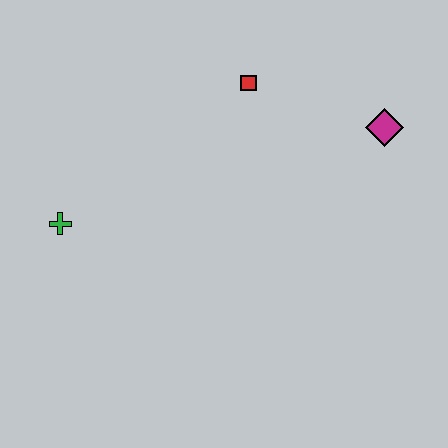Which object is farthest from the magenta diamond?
The green cross is farthest from the magenta diamond.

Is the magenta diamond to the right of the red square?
Yes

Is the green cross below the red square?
Yes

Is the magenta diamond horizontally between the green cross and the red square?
No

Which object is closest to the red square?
The magenta diamond is closest to the red square.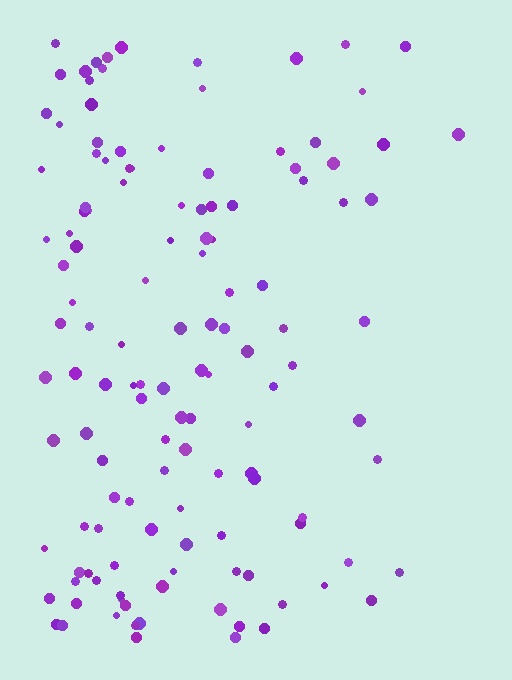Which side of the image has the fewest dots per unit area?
The right.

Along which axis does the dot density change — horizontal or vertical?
Horizontal.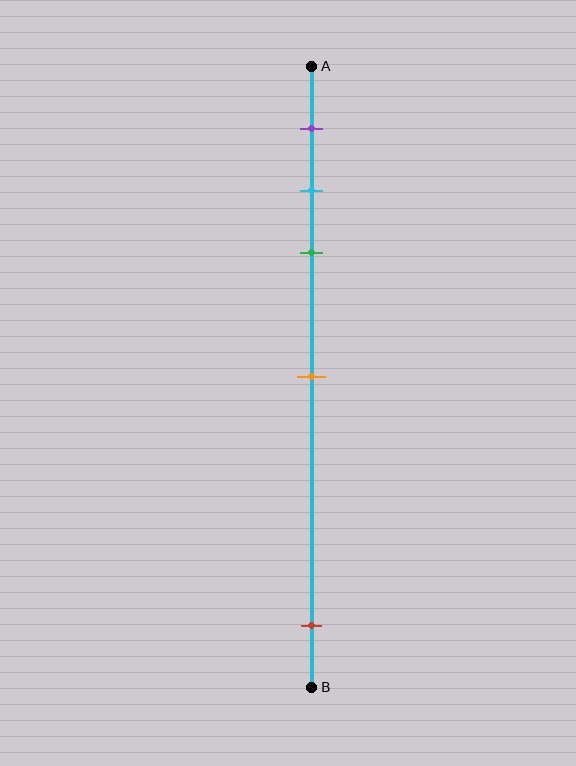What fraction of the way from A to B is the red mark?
The red mark is approximately 90% (0.9) of the way from A to B.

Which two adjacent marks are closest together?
The cyan and green marks are the closest adjacent pair.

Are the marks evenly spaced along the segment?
No, the marks are not evenly spaced.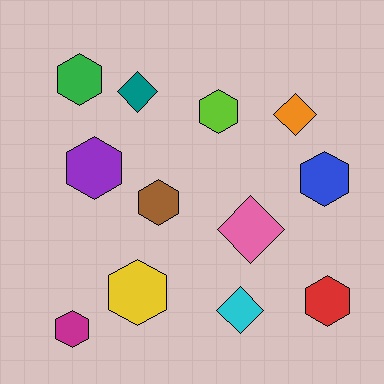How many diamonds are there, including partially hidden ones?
There are 4 diamonds.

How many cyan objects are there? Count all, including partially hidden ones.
There is 1 cyan object.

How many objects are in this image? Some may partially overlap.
There are 12 objects.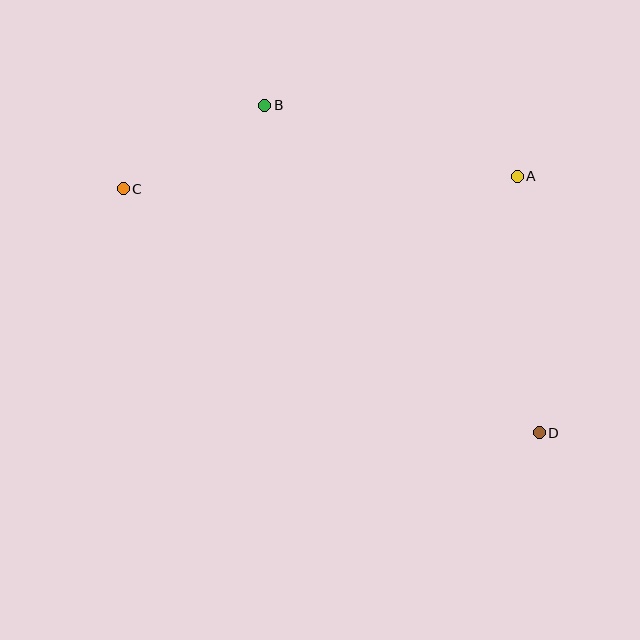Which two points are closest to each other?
Points B and C are closest to each other.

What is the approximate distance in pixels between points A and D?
The distance between A and D is approximately 257 pixels.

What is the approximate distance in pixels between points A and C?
The distance between A and C is approximately 394 pixels.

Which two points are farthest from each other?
Points C and D are farthest from each other.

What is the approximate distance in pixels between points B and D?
The distance between B and D is approximately 427 pixels.